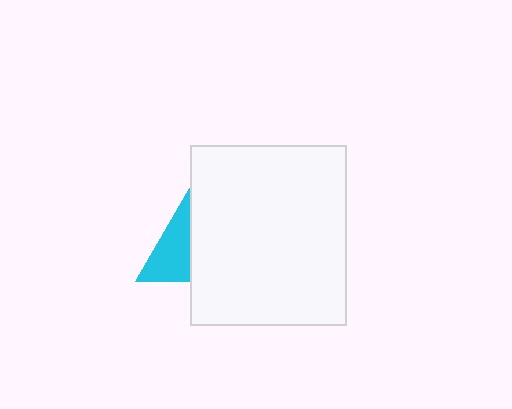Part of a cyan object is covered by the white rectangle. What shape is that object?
It is a triangle.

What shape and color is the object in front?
The object in front is a white rectangle.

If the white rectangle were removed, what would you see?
You would see the complete cyan triangle.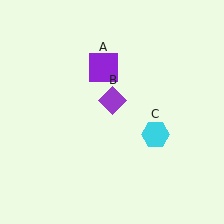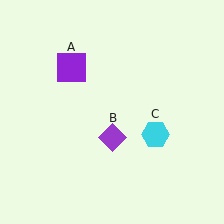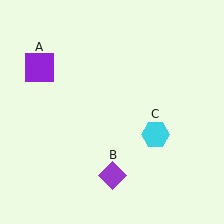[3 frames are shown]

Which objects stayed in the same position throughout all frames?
Cyan hexagon (object C) remained stationary.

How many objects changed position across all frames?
2 objects changed position: purple square (object A), purple diamond (object B).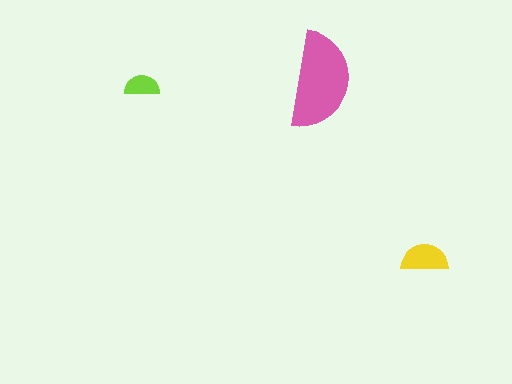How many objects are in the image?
There are 3 objects in the image.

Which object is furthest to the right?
The yellow semicircle is rightmost.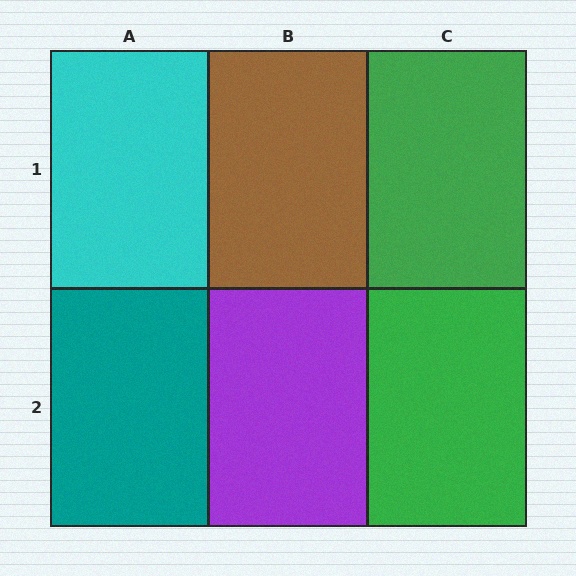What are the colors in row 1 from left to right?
Cyan, brown, green.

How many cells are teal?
1 cell is teal.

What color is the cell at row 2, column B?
Purple.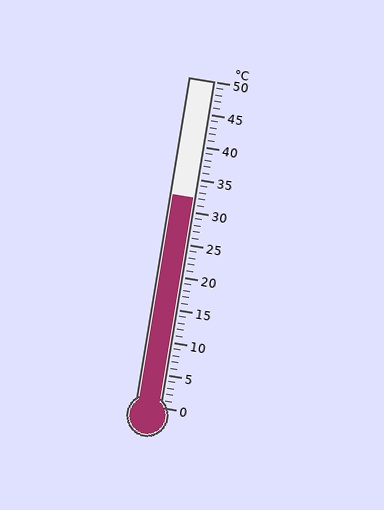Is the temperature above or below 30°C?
The temperature is above 30°C.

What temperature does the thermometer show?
The thermometer shows approximately 32°C.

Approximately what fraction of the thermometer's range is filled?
The thermometer is filled to approximately 65% of its range.